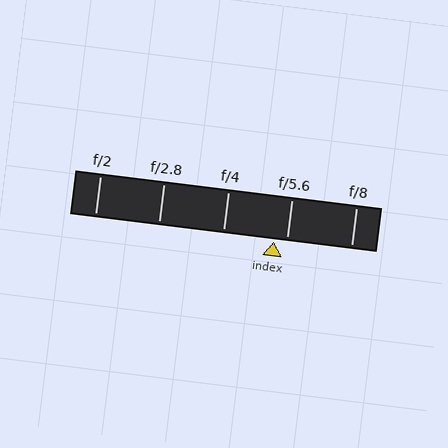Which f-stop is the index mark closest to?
The index mark is closest to f/5.6.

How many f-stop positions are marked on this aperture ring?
There are 5 f-stop positions marked.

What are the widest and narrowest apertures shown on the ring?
The widest aperture shown is f/2 and the narrowest is f/8.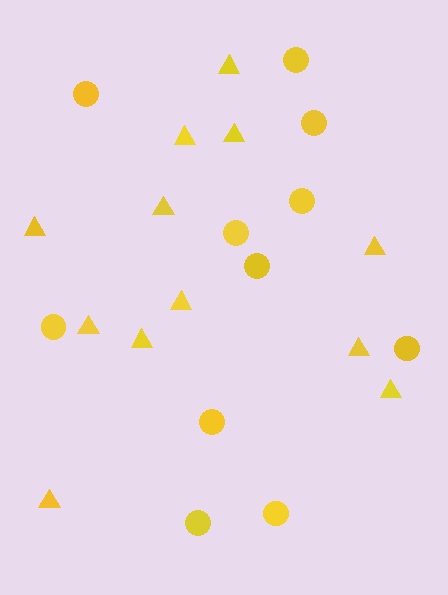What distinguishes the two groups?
There are 2 groups: one group of circles (11) and one group of triangles (12).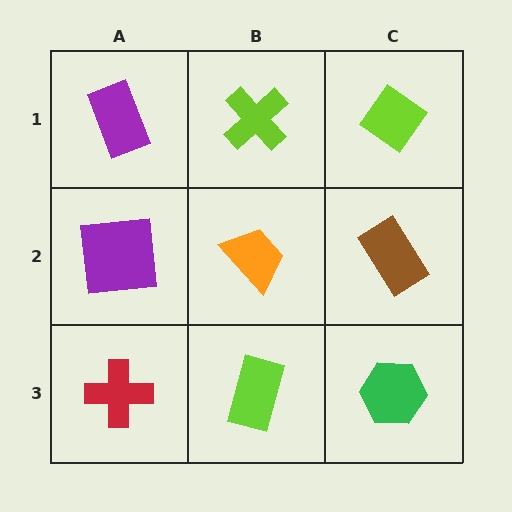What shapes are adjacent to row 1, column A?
A purple square (row 2, column A), a lime cross (row 1, column B).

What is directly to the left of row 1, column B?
A purple rectangle.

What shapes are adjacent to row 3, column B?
An orange trapezoid (row 2, column B), a red cross (row 3, column A), a green hexagon (row 3, column C).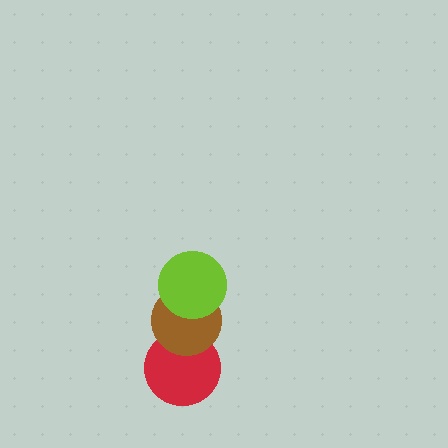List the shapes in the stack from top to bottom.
From top to bottom: the lime circle, the brown circle, the red circle.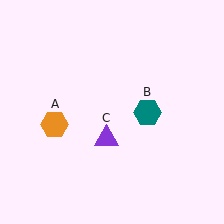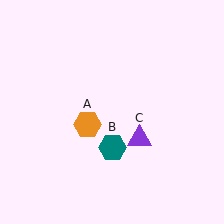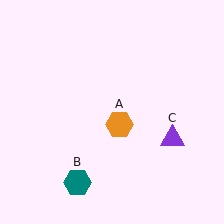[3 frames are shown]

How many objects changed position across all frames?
3 objects changed position: orange hexagon (object A), teal hexagon (object B), purple triangle (object C).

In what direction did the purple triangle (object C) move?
The purple triangle (object C) moved right.